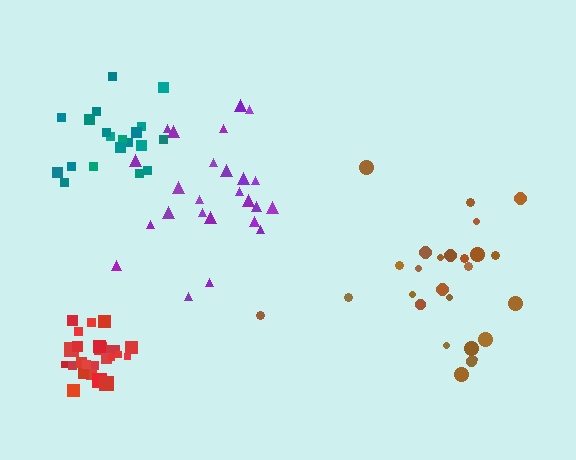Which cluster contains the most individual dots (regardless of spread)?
Brown (26).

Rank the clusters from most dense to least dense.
red, teal, purple, brown.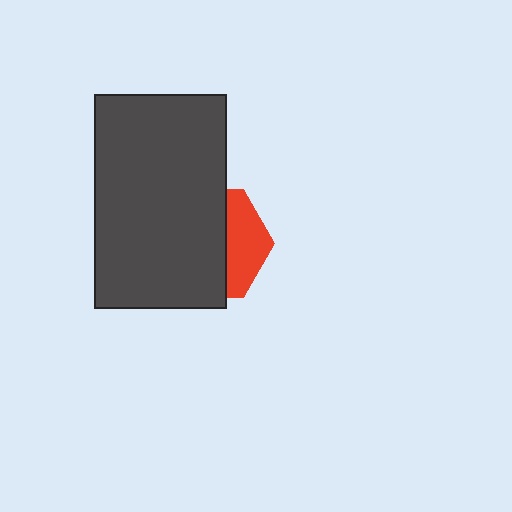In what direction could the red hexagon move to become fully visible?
The red hexagon could move right. That would shift it out from behind the dark gray rectangle entirely.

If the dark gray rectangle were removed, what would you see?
You would see the complete red hexagon.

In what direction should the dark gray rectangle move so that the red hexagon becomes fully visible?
The dark gray rectangle should move left. That is the shortest direction to clear the overlap and leave the red hexagon fully visible.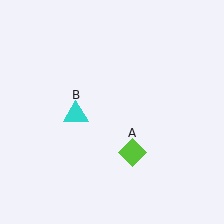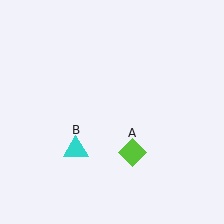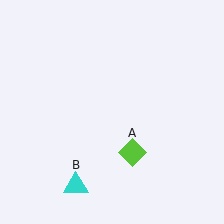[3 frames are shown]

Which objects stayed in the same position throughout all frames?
Lime diamond (object A) remained stationary.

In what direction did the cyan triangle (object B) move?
The cyan triangle (object B) moved down.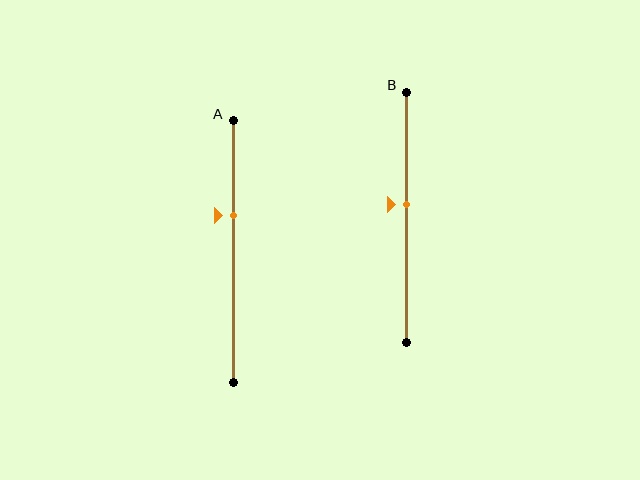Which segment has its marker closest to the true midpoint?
Segment B has its marker closest to the true midpoint.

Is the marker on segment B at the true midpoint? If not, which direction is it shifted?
No, the marker on segment B is shifted upward by about 5% of the segment length.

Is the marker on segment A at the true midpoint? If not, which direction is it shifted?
No, the marker on segment A is shifted upward by about 14% of the segment length.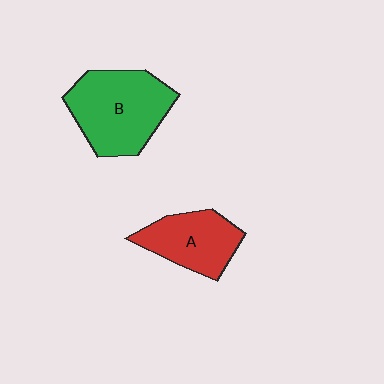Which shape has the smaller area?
Shape A (red).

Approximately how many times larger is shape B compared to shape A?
Approximately 1.5 times.